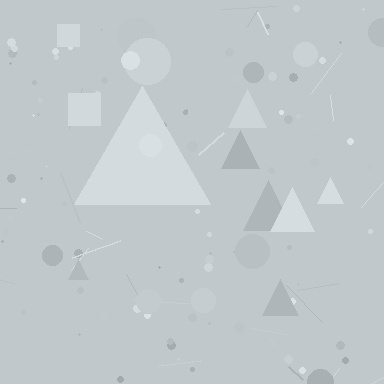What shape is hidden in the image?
A triangle is hidden in the image.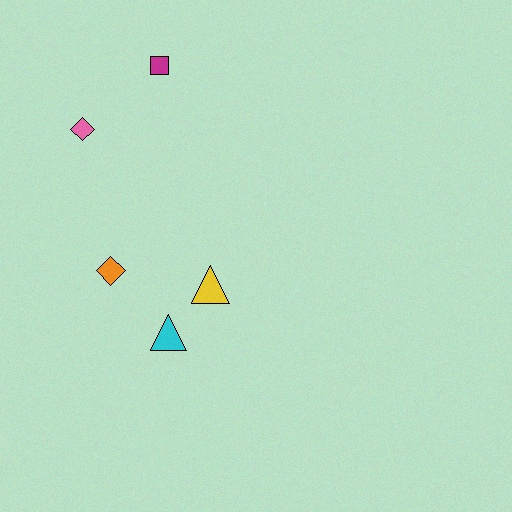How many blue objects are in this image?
There are no blue objects.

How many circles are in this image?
There are no circles.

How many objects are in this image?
There are 5 objects.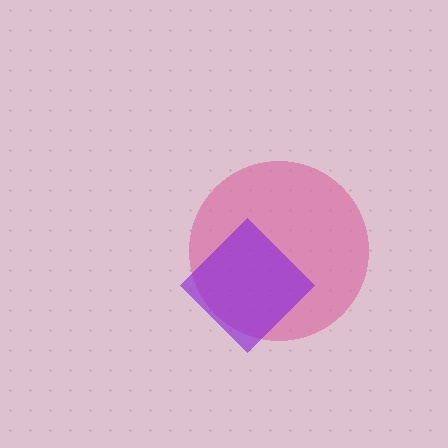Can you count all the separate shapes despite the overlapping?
Yes, there are 2 separate shapes.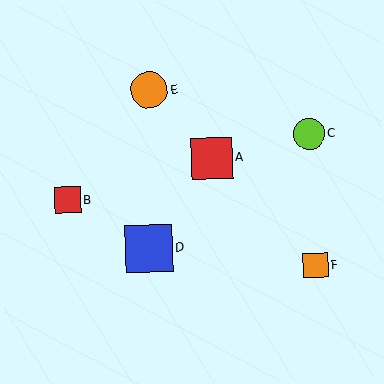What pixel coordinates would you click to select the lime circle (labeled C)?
Click at (309, 134) to select the lime circle C.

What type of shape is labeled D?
Shape D is a blue square.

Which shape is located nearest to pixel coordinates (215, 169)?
The red square (labeled A) at (212, 159) is nearest to that location.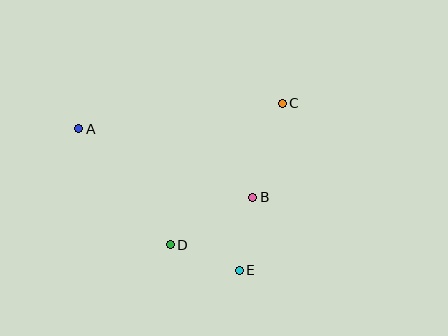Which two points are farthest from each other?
Points A and E are farthest from each other.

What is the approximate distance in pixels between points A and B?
The distance between A and B is approximately 187 pixels.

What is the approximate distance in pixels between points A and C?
The distance between A and C is approximately 205 pixels.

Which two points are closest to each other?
Points D and E are closest to each other.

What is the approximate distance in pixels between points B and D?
The distance between B and D is approximately 95 pixels.